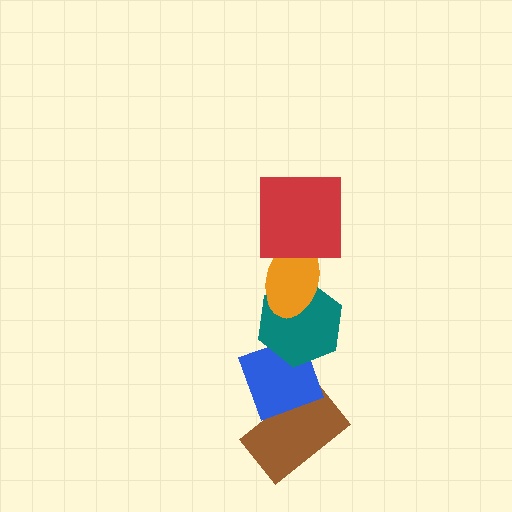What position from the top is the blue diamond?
The blue diamond is 4th from the top.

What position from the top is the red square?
The red square is 1st from the top.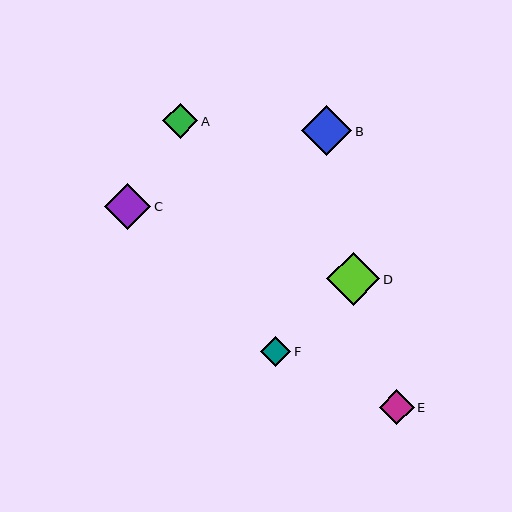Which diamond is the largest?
Diamond D is the largest with a size of approximately 53 pixels.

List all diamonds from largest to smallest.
From largest to smallest: D, B, C, A, E, F.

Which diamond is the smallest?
Diamond F is the smallest with a size of approximately 30 pixels.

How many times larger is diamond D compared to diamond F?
Diamond D is approximately 1.7 times the size of diamond F.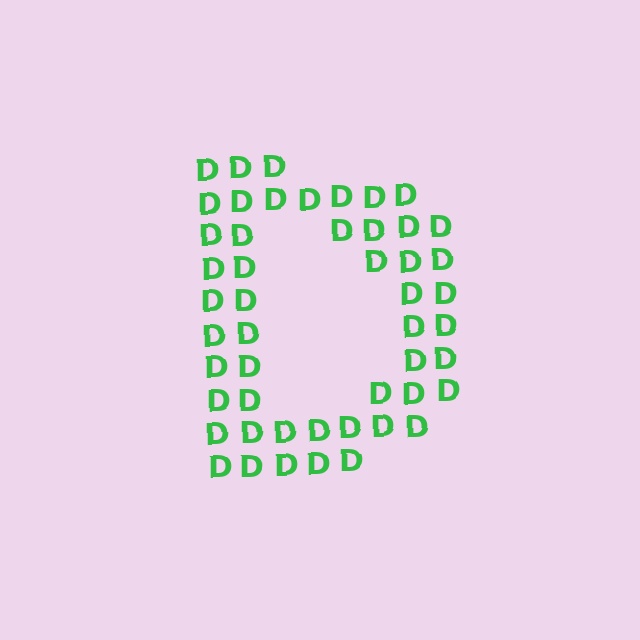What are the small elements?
The small elements are letter D's.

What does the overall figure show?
The overall figure shows the letter D.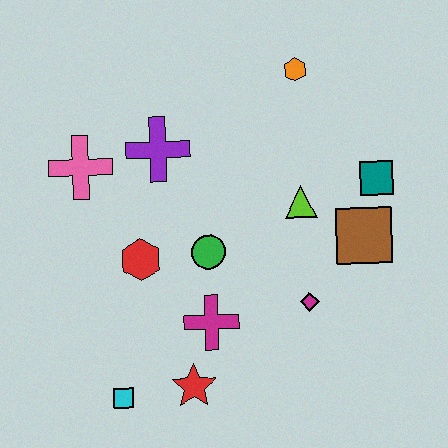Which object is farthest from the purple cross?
The cyan square is farthest from the purple cross.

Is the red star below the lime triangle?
Yes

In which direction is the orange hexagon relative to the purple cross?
The orange hexagon is to the right of the purple cross.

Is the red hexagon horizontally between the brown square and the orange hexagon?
No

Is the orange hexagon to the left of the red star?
No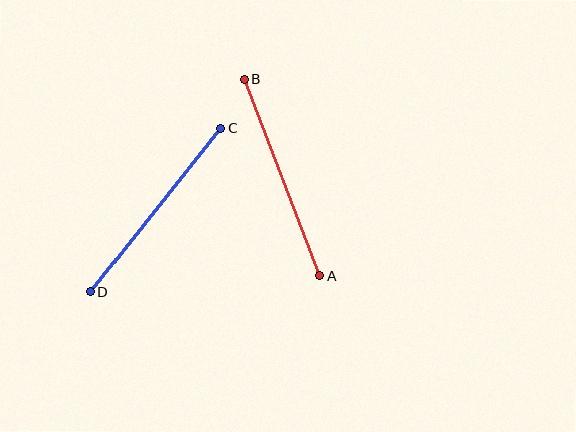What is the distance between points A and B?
The distance is approximately 211 pixels.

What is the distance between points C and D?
The distance is approximately 210 pixels.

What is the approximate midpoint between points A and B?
The midpoint is at approximately (282, 178) pixels.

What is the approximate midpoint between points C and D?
The midpoint is at approximately (156, 210) pixels.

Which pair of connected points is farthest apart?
Points A and B are farthest apart.